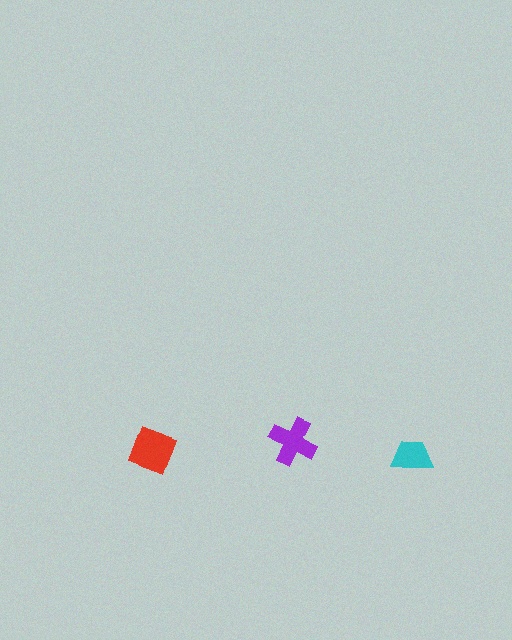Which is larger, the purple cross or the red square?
The red square.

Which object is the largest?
The red square.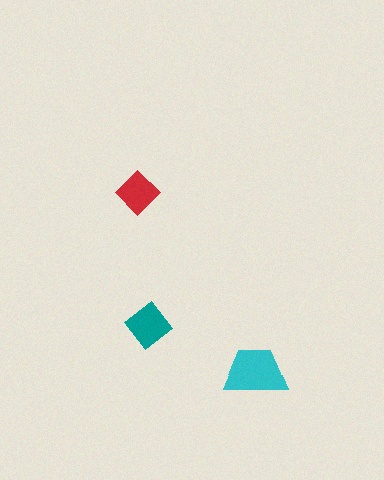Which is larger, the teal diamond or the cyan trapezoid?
The cyan trapezoid.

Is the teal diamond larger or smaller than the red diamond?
Larger.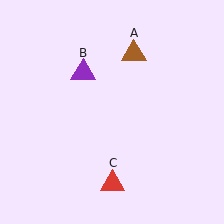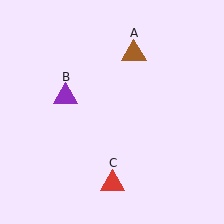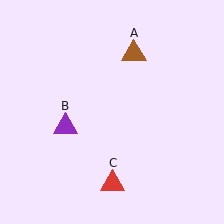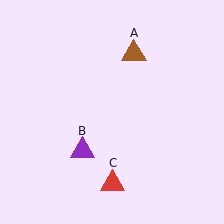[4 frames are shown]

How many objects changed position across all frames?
1 object changed position: purple triangle (object B).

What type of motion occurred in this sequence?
The purple triangle (object B) rotated counterclockwise around the center of the scene.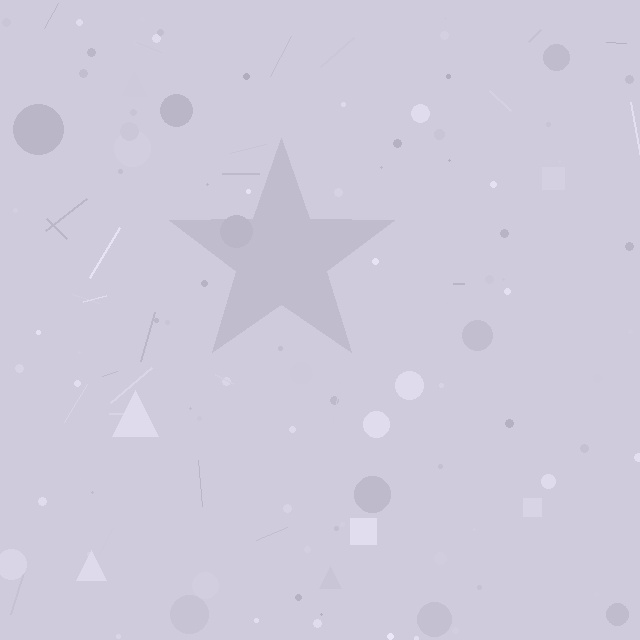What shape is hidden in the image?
A star is hidden in the image.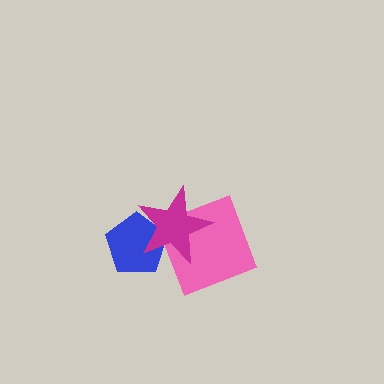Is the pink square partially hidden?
Yes, it is partially covered by another shape.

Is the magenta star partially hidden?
No, no other shape covers it.